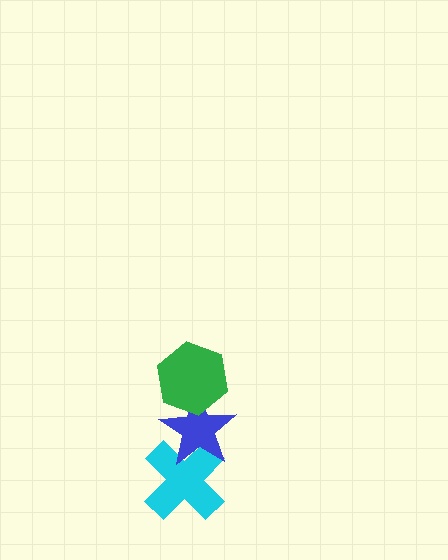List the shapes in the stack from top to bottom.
From top to bottom: the green hexagon, the blue star, the cyan cross.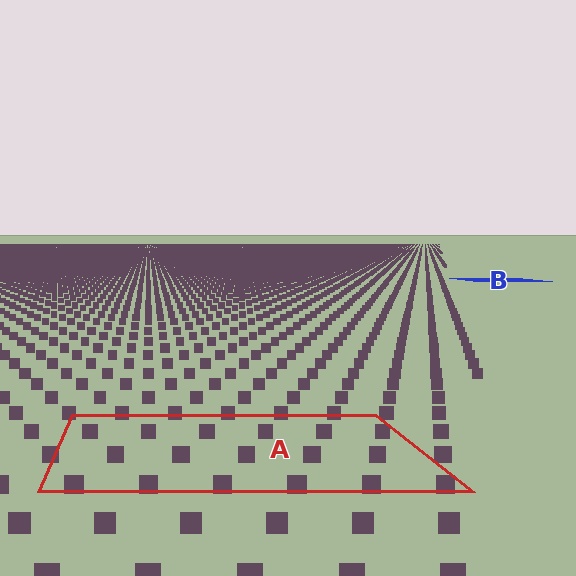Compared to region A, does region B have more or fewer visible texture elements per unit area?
Region B has more texture elements per unit area — they are packed more densely because it is farther away.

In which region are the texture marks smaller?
The texture marks are smaller in region B, because it is farther away.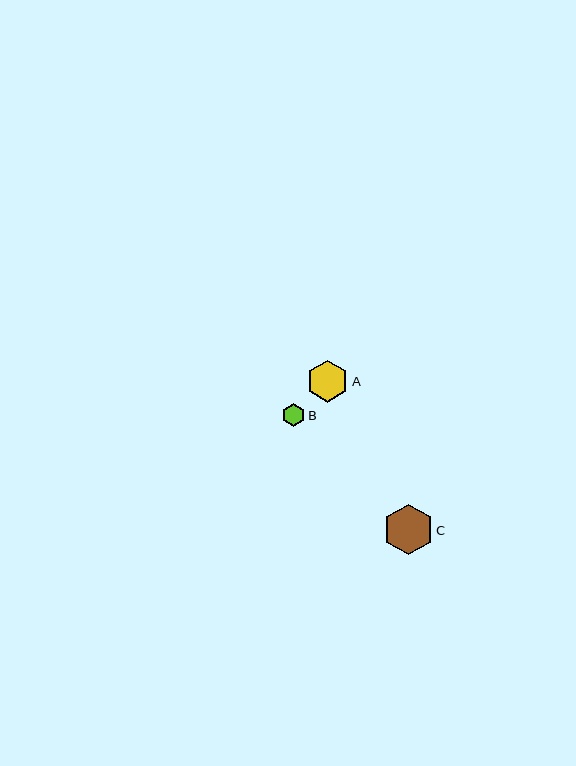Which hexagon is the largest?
Hexagon C is the largest with a size of approximately 51 pixels.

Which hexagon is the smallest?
Hexagon B is the smallest with a size of approximately 23 pixels.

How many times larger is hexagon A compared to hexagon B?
Hexagon A is approximately 1.8 times the size of hexagon B.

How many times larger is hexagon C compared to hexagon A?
Hexagon C is approximately 1.2 times the size of hexagon A.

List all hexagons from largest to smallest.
From largest to smallest: C, A, B.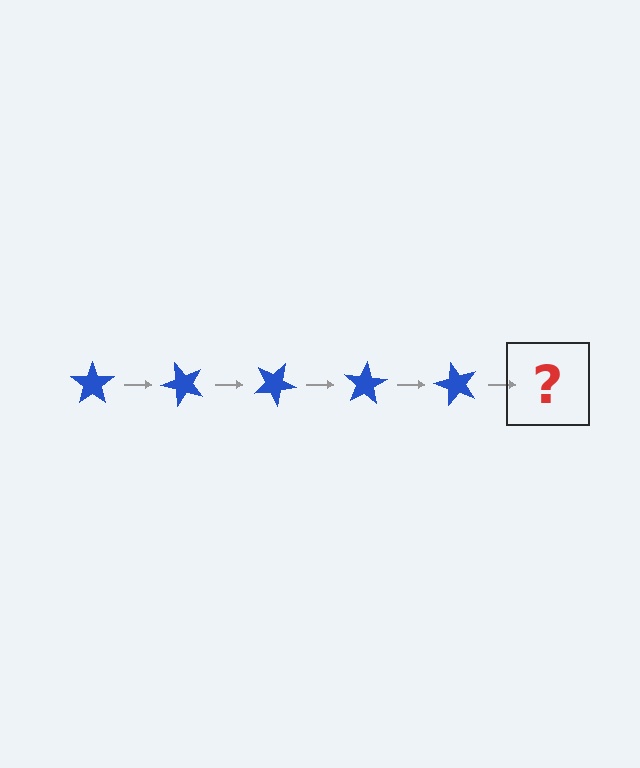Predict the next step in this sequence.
The next step is a blue star rotated 250 degrees.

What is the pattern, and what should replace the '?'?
The pattern is that the star rotates 50 degrees each step. The '?' should be a blue star rotated 250 degrees.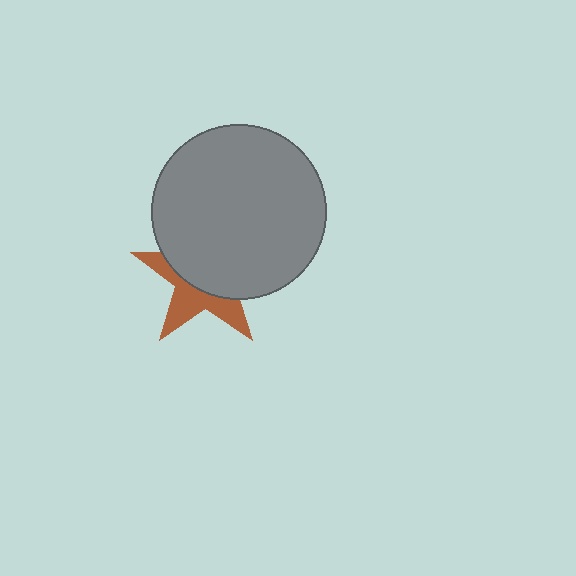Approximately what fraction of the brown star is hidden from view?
Roughly 59% of the brown star is hidden behind the gray circle.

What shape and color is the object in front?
The object in front is a gray circle.